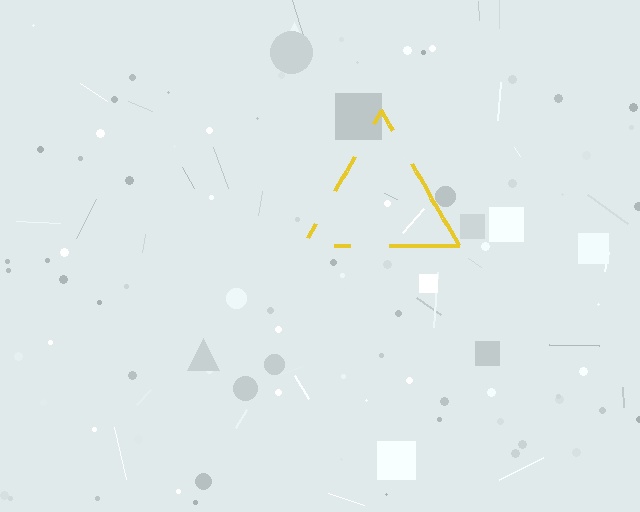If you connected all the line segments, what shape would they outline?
They would outline a triangle.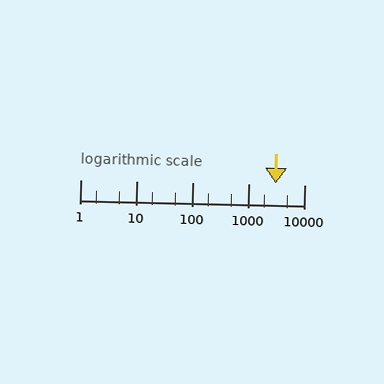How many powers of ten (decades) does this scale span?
The scale spans 4 decades, from 1 to 10000.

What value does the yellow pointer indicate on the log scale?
The pointer indicates approximately 3100.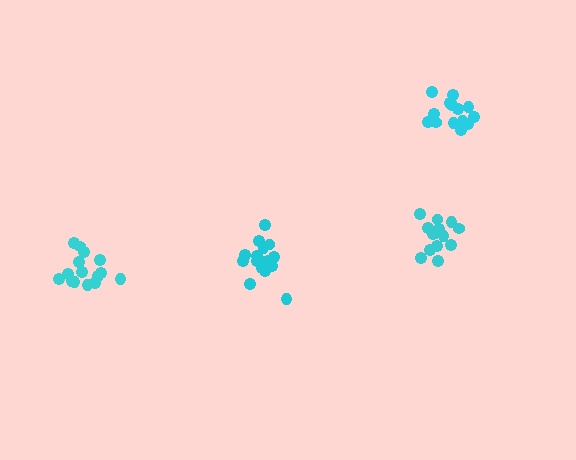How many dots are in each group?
Group 1: 16 dots, Group 2: 15 dots, Group 3: 14 dots, Group 4: 15 dots (60 total).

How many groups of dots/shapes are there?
There are 4 groups.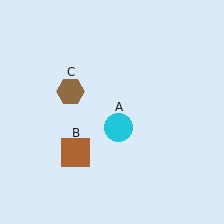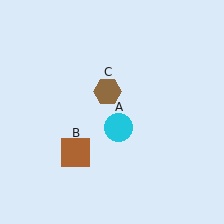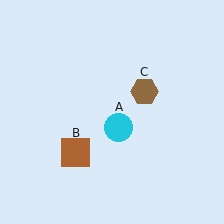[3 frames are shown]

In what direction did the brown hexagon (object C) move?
The brown hexagon (object C) moved right.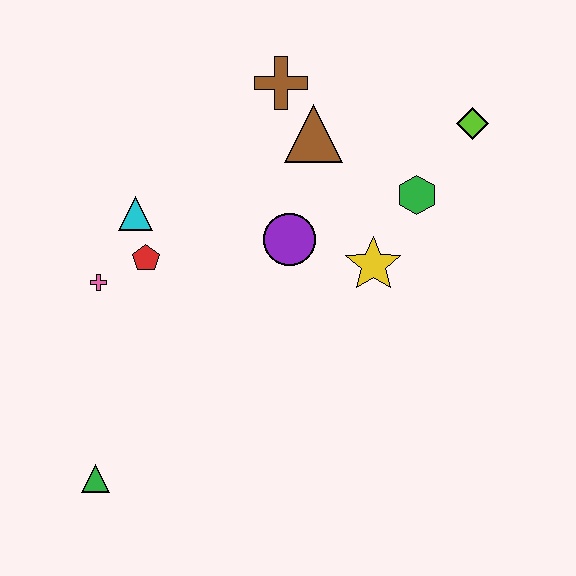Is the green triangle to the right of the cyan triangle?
No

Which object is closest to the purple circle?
The yellow star is closest to the purple circle.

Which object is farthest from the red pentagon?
The lime diamond is farthest from the red pentagon.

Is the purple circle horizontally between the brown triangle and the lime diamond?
No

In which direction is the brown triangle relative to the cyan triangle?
The brown triangle is to the right of the cyan triangle.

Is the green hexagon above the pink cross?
Yes